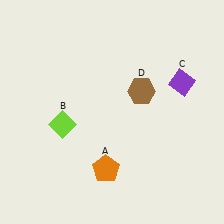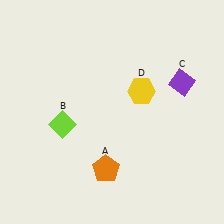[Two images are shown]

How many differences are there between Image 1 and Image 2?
There is 1 difference between the two images.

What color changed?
The hexagon (D) changed from brown in Image 1 to yellow in Image 2.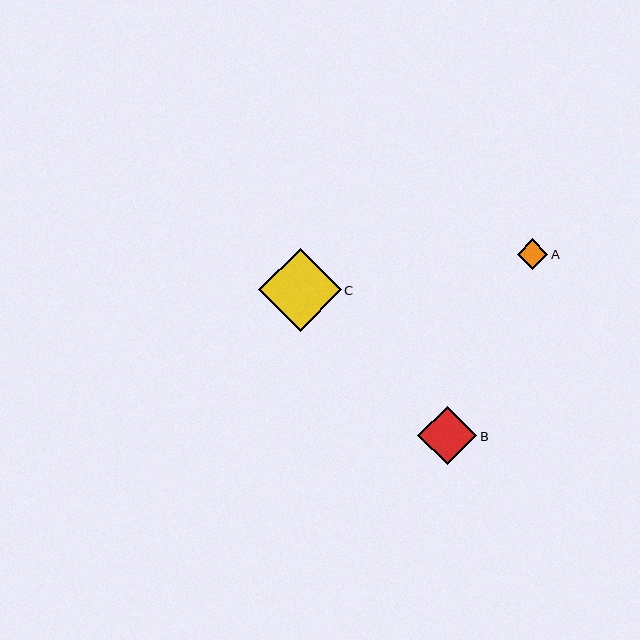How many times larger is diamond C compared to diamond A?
Diamond C is approximately 2.7 times the size of diamond A.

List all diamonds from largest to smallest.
From largest to smallest: C, B, A.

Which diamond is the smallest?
Diamond A is the smallest with a size of approximately 31 pixels.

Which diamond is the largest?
Diamond C is the largest with a size of approximately 83 pixels.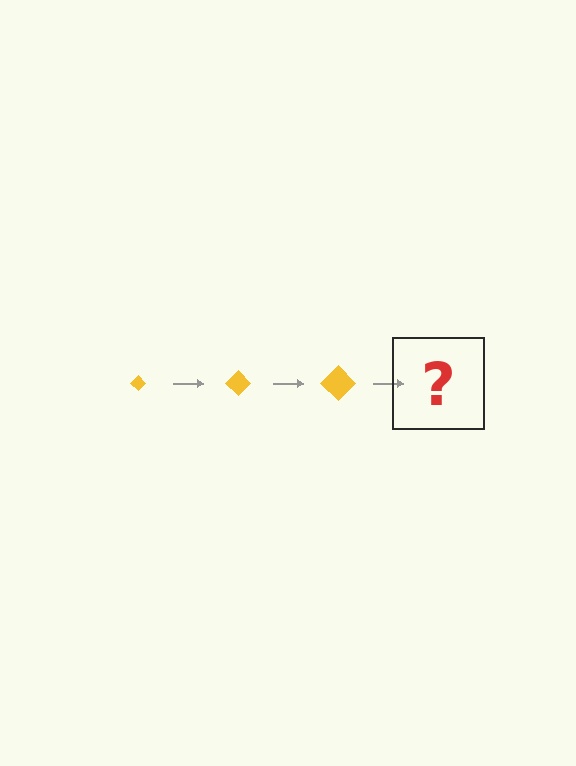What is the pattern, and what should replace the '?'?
The pattern is that the diamond gets progressively larger each step. The '?' should be a yellow diamond, larger than the previous one.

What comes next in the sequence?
The next element should be a yellow diamond, larger than the previous one.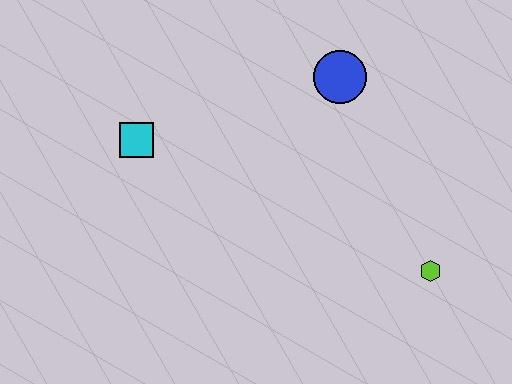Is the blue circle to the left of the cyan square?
No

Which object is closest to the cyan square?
The blue circle is closest to the cyan square.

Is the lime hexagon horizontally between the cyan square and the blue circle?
No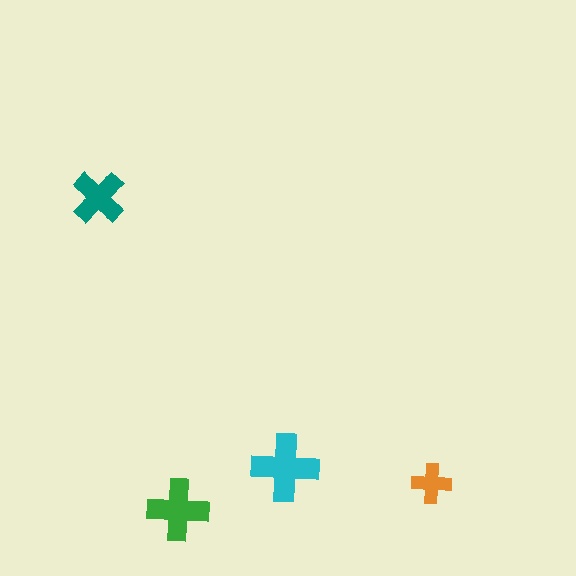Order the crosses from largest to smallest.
the cyan one, the green one, the teal one, the orange one.